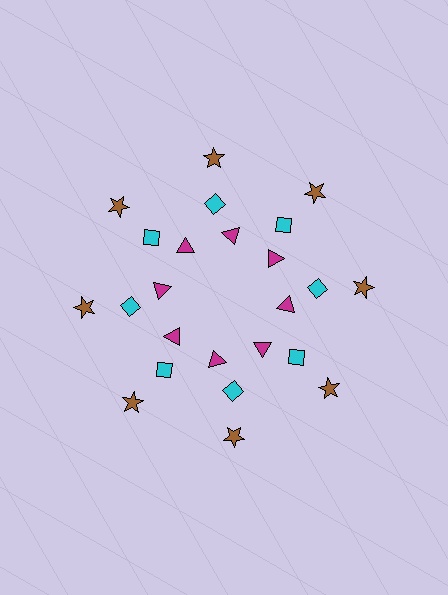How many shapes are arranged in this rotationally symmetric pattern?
There are 24 shapes, arranged in 8 groups of 3.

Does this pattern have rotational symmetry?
Yes, this pattern has 8-fold rotational symmetry. It looks the same after rotating 45 degrees around the center.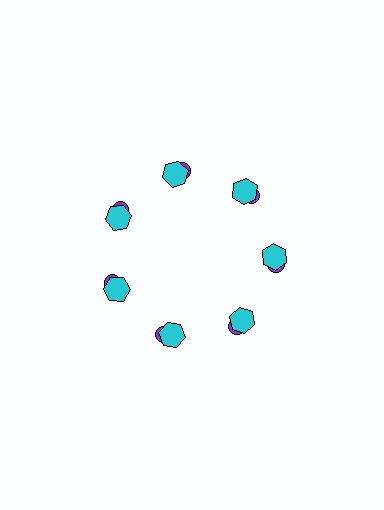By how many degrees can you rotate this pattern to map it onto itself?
The pattern maps onto itself every 51 degrees of rotation.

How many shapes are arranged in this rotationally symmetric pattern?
There are 14 shapes, arranged in 7 groups of 2.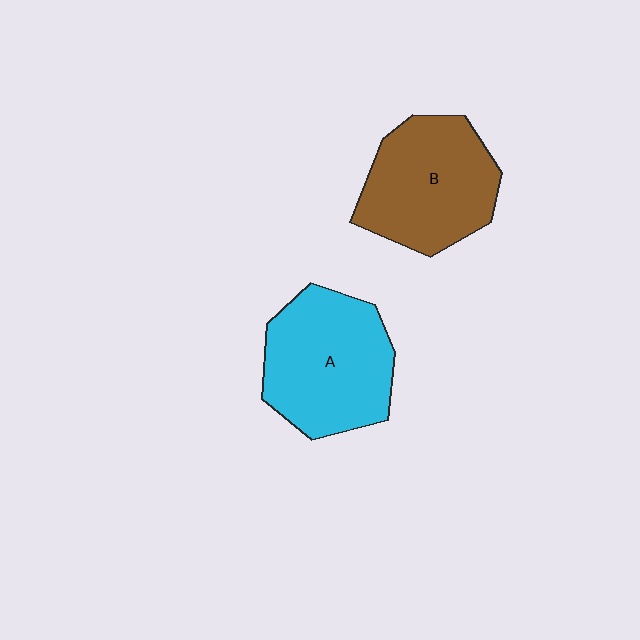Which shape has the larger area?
Shape A (cyan).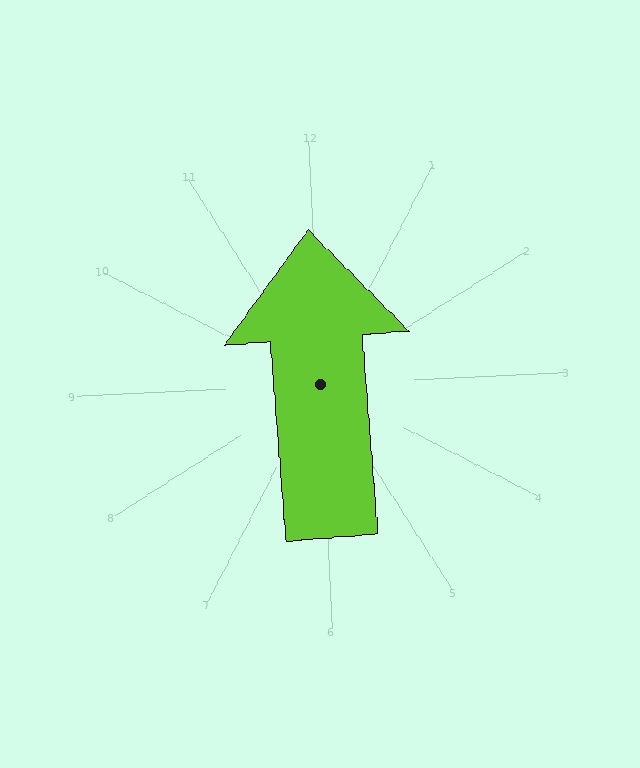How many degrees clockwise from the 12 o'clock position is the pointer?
Approximately 358 degrees.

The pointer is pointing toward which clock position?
Roughly 12 o'clock.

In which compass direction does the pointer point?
North.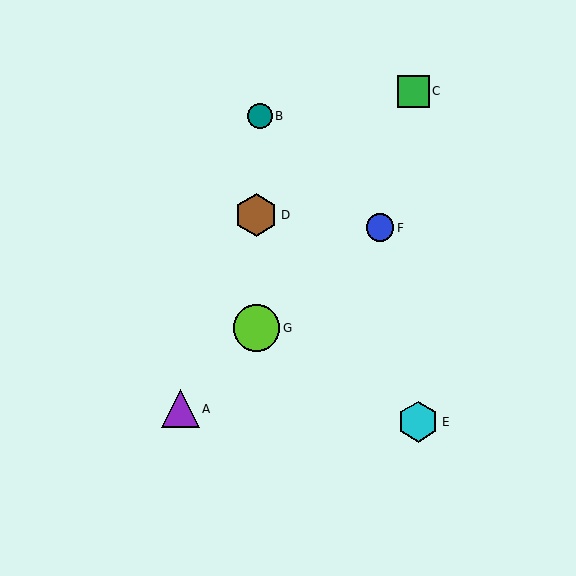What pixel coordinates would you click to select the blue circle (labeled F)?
Click at (380, 228) to select the blue circle F.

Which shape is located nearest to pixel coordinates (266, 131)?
The teal circle (labeled B) at (260, 116) is nearest to that location.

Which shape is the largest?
The lime circle (labeled G) is the largest.